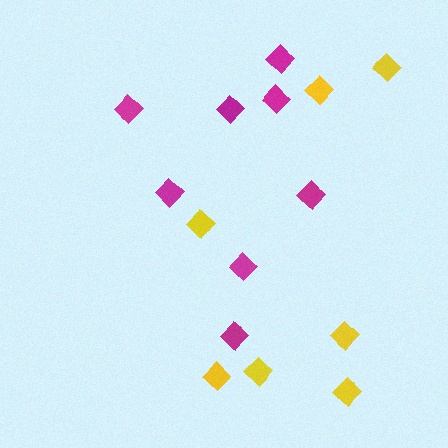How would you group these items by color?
There are 2 groups: one group of magenta diamonds (8) and one group of yellow diamonds (7).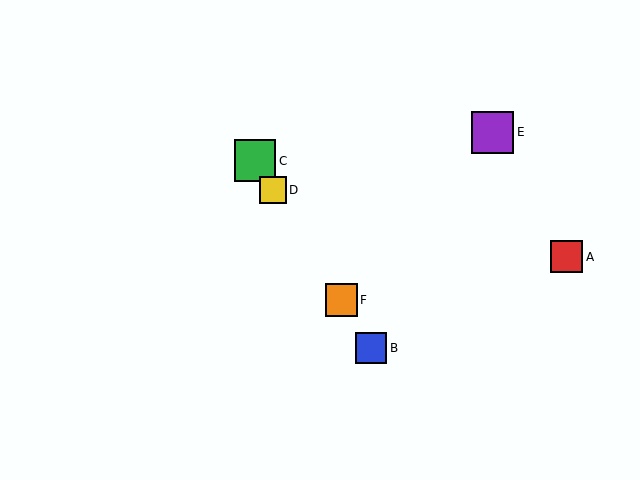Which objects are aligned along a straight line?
Objects B, C, D, F are aligned along a straight line.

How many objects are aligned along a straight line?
4 objects (B, C, D, F) are aligned along a straight line.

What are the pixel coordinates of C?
Object C is at (255, 161).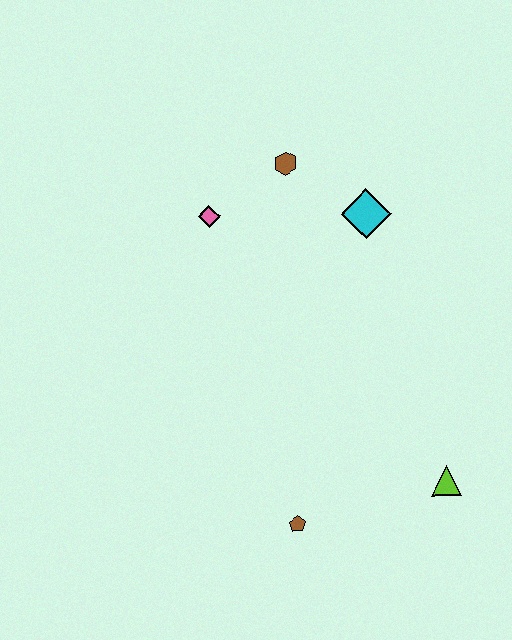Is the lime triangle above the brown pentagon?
Yes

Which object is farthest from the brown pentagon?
The brown hexagon is farthest from the brown pentagon.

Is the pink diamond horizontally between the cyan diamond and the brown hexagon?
No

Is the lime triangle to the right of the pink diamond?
Yes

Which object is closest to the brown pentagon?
The lime triangle is closest to the brown pentagon.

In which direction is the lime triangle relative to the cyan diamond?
The lime triangle is below the cyan diamond.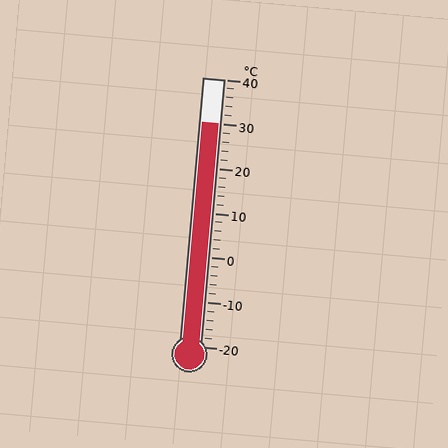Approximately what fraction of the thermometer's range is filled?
The thermometer is filled to approximately 85% of its range.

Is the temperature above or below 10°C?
The temperature is above 10°C.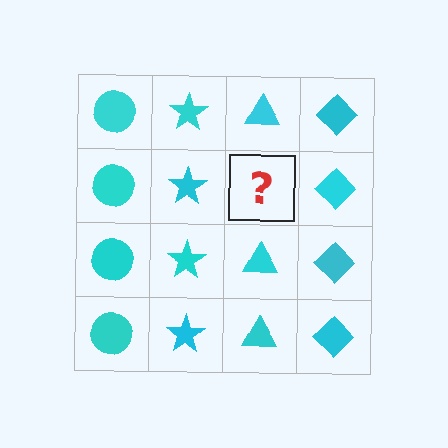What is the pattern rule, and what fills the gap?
The rule is that each column has a consistent shape. The gap should be filled with a cyan triangle.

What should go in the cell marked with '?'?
The missing cell should contain a cyan triangle.